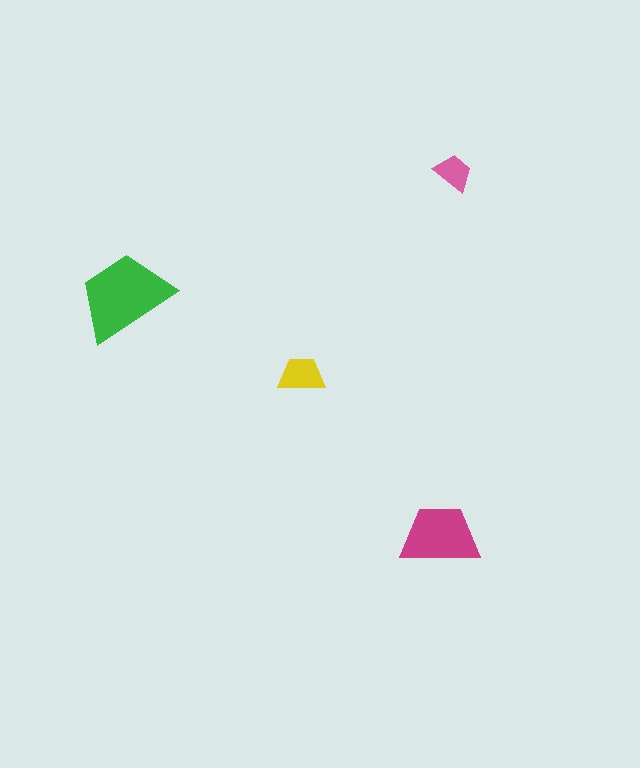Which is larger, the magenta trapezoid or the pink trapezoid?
The magenta one.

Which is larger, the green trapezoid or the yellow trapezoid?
The green one.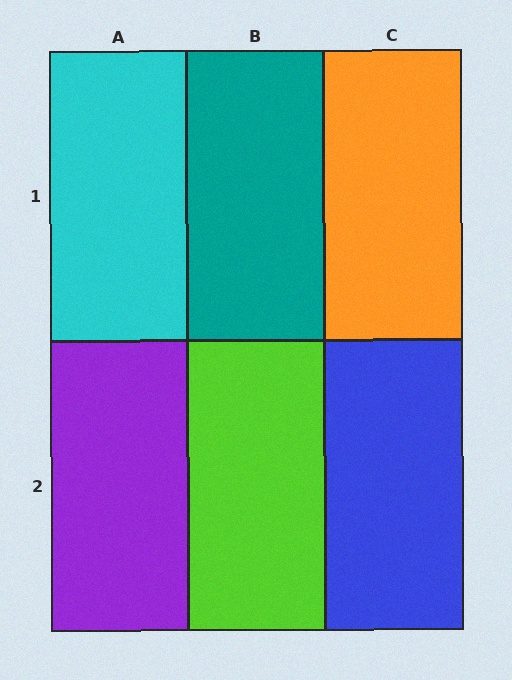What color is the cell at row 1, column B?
Teal.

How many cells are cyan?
1 cell is cyan.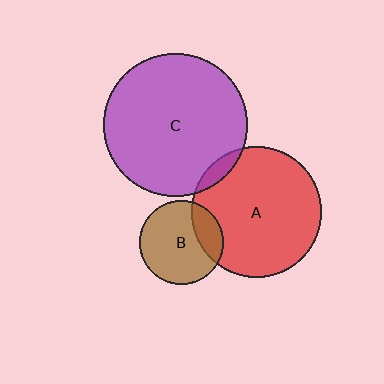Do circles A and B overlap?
Yes.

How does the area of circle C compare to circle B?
Approximately 2.9 times.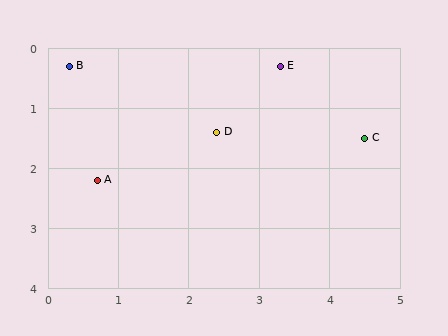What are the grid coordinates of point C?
Point C is at approximately (4.5, 1.5).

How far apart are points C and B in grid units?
Points C and B are about 4.4 grid units apart.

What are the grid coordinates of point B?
Point B is at approximately (0.3, 0.3).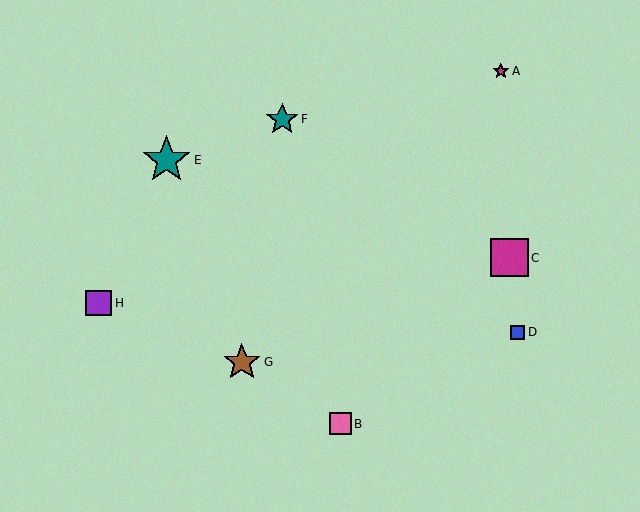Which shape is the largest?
The teal star (labeled E) is the largest.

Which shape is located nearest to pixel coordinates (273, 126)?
The teal star (labeled F) at (282, 119) is nearest to that location.